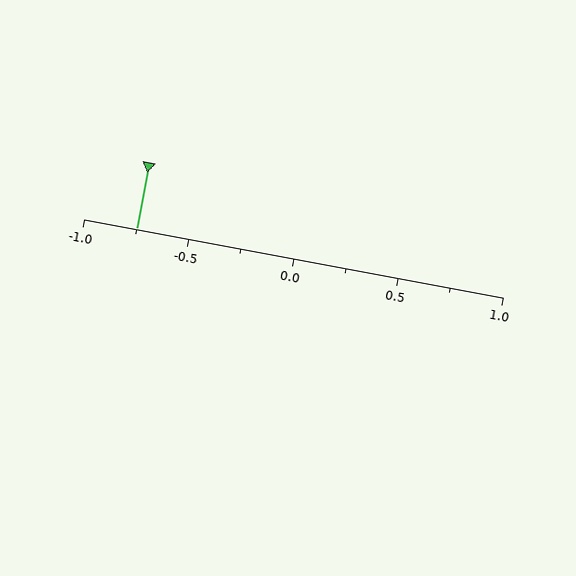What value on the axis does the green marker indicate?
The marker indicates approximately -0.75.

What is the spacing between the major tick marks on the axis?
The major ticks are spaced 0.5 apart.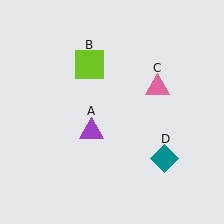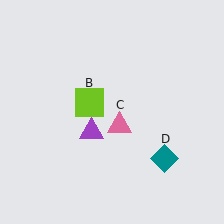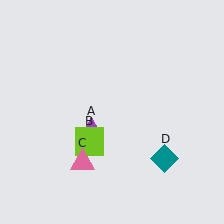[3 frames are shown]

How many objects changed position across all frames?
2 objects changed position: lime square (object B), pink triangle (object C).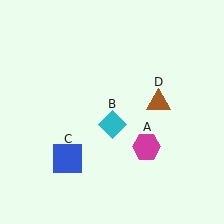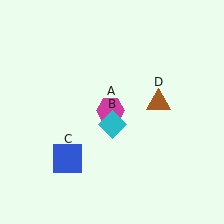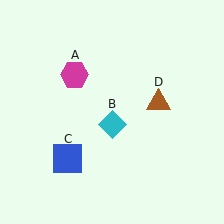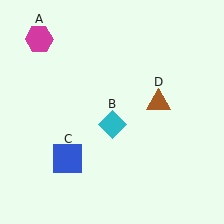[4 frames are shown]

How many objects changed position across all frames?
1 object changed position: magenta hexagon (object A).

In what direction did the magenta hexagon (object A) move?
The magenta hexagon (object A) moved up and to the left.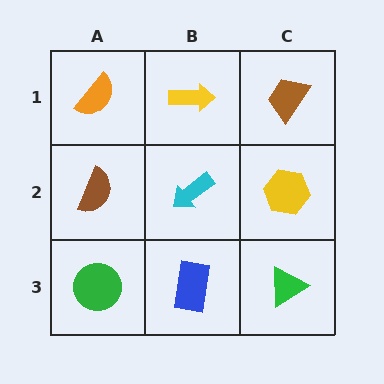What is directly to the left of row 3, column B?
A green circle.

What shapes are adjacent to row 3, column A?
A brown semicircle (row 2, column A), a blue rectangle (row 3, column B).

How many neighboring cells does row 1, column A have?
2.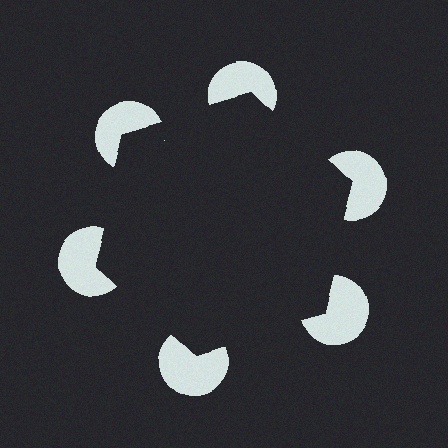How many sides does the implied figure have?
6 sides.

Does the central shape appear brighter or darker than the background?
It typically appears slightly darker than the background, even though no actual brightness change is drawn.